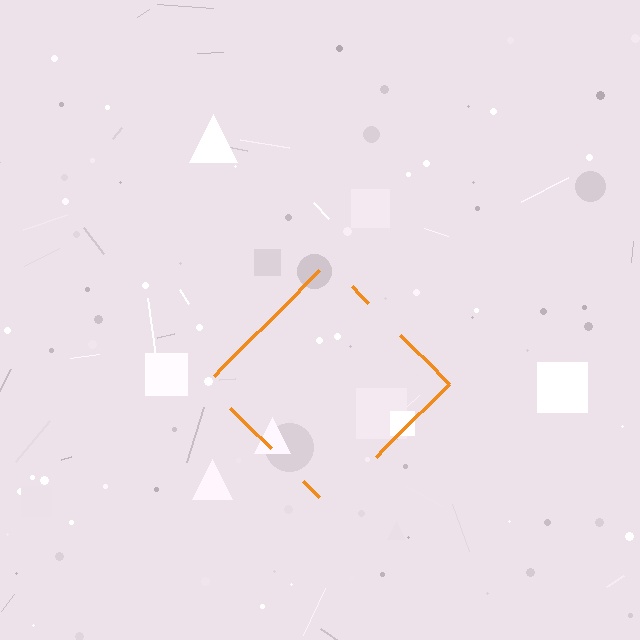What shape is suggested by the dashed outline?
The dashed outline suggests a diamond.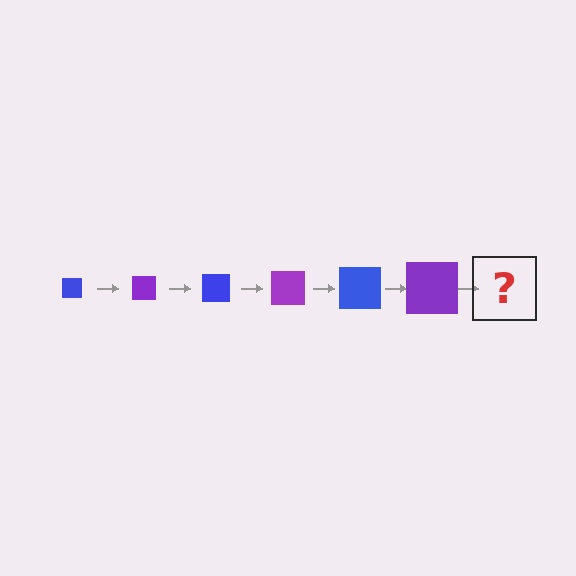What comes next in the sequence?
The next element should be a blue square, larger than the previous one.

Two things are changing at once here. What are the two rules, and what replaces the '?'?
The two rules are that the square grows larger each step and the color cycles through blue and purple. The '?' should be a blue square, larger than the previous one.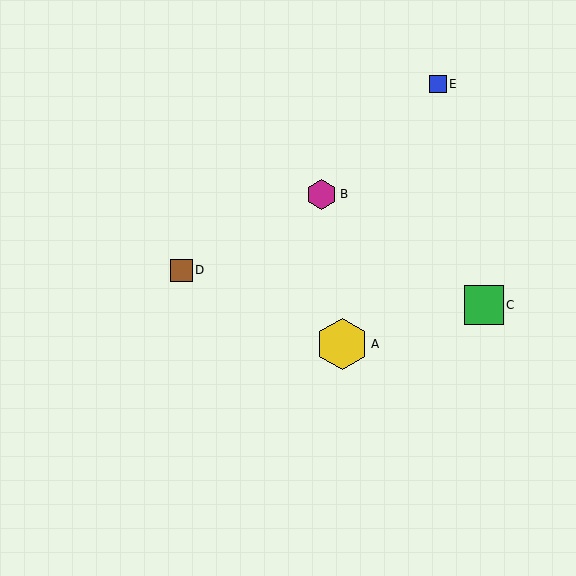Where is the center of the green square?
The center of the green square is at (484, 305).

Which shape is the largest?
The yellow hexagon (labeled A) is the largest.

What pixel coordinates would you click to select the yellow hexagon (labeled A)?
Click at (342, 344) to select the yellow hexagon A.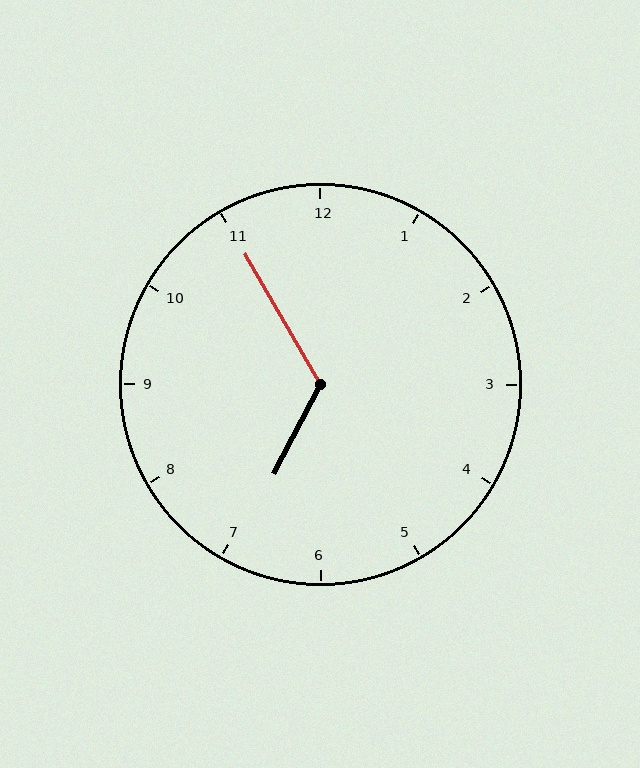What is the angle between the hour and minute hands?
Approximately 122 degrees.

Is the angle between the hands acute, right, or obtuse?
It is obtuse.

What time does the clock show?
6:55.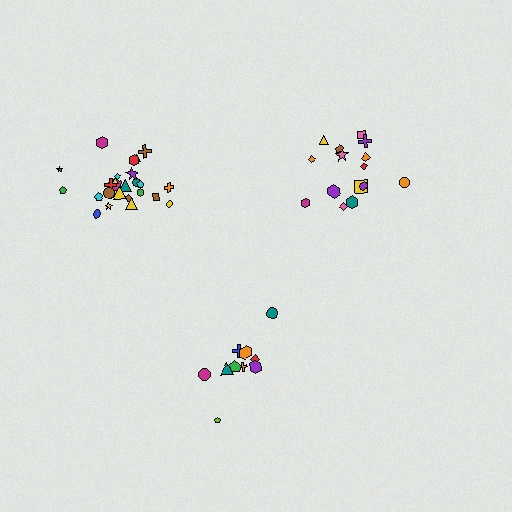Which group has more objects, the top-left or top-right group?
The top-left group.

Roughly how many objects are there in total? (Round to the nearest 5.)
Roughly 50 objects in total.